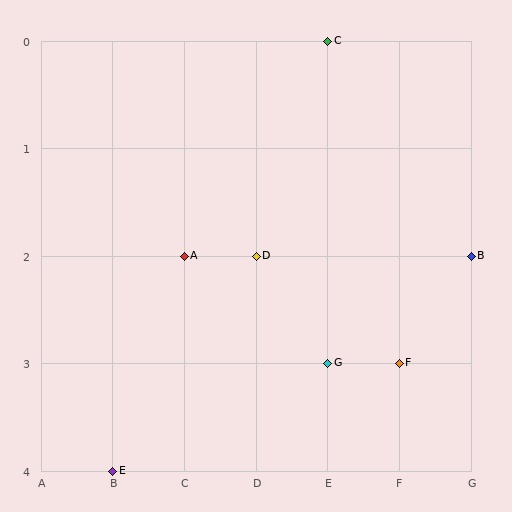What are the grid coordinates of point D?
Point D is at grid coordinates (D, 2).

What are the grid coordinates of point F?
Point F is at grid coordinates (F, 3).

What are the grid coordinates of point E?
Point E is at grid coordinates (B, 4).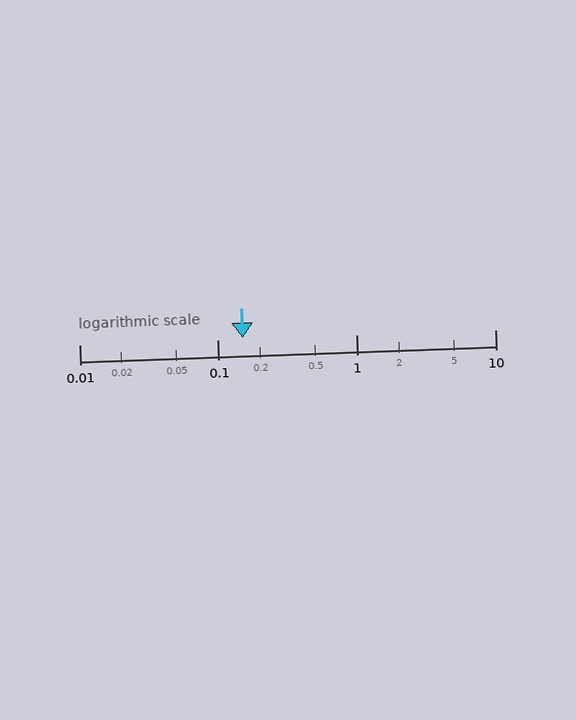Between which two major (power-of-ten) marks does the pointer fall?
The pointer is between 0.1 and 1.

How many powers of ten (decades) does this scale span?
The scale spans 3 decades, from 0.01 to 10.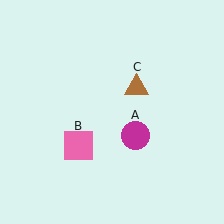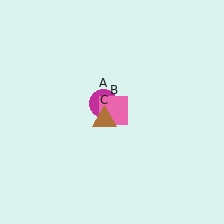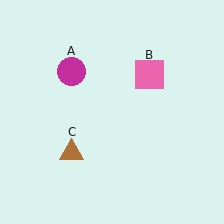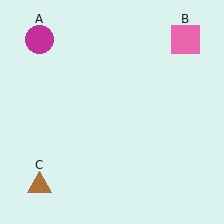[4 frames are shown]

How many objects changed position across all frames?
3 objects changed position: magenta circle (object A), pink square (object B), brown triangle (object C).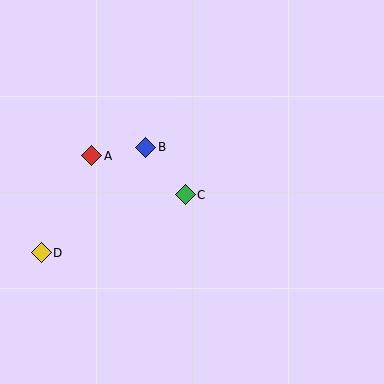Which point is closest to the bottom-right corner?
Point C is closest to the bottom-right corner.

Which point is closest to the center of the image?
Point C at (185, 195) is closest to the center.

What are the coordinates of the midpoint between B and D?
The midpoint between B and D is at (94, 200).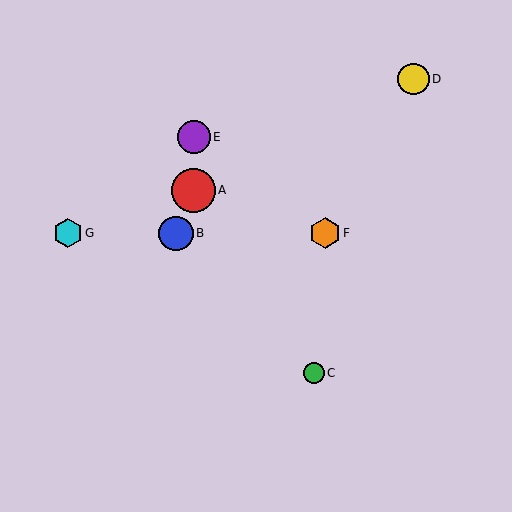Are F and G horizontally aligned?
Yes, both are at y≈233.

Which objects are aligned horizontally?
Objects B, F, G are aligned horizontally.